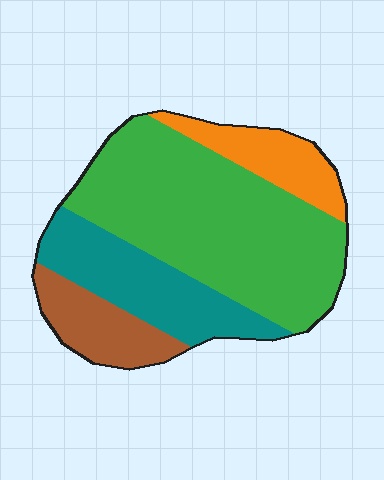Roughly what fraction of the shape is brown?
Brown takes up less than a quarter of the shape.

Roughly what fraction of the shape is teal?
Teal takes up about one fifth (1/5) of the shape.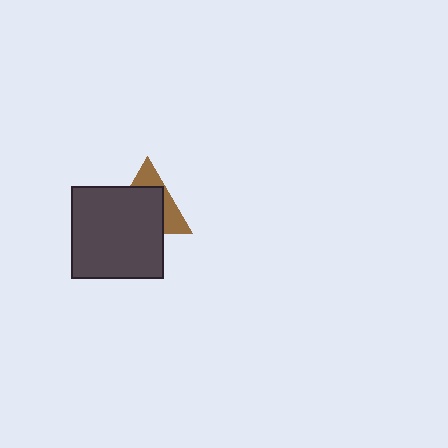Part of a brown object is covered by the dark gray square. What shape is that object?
It is a triangle.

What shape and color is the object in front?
The object in front is a dark gray square.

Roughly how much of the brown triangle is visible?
A small part of it is visible (roughly 36%).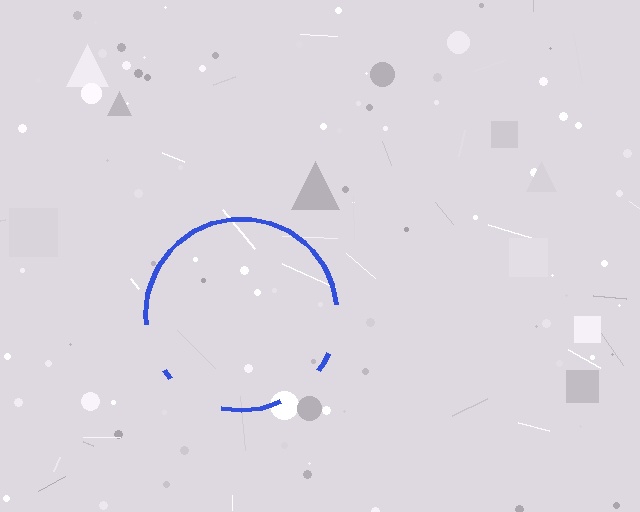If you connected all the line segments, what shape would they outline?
They would outline a circle.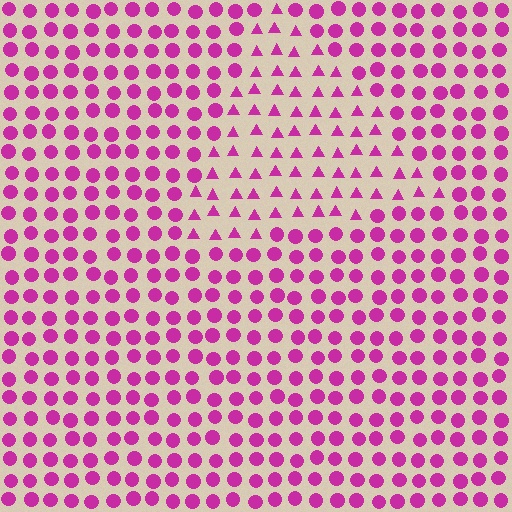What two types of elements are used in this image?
The image uses triangles inside the triangle region and circles outside it.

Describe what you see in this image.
The image is filled with small magenta elements arranged in a uniform grid. A triangle-shaped region contains triangles, while the surrounding area contains circles. The boundary is defined purely by the change in element shape.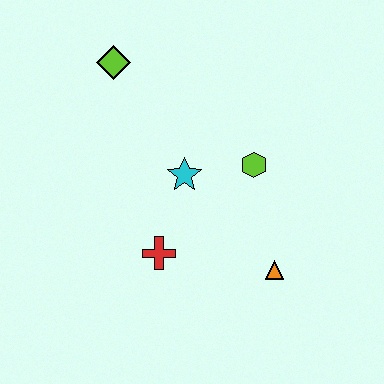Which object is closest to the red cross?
The cyan star is closest to the red cross.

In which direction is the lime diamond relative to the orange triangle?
The lime diamond is above the orange triangle.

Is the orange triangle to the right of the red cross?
Yes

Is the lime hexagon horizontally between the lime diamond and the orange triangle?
Yes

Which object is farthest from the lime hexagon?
The lime diamond is farthest from the lime hexagon.